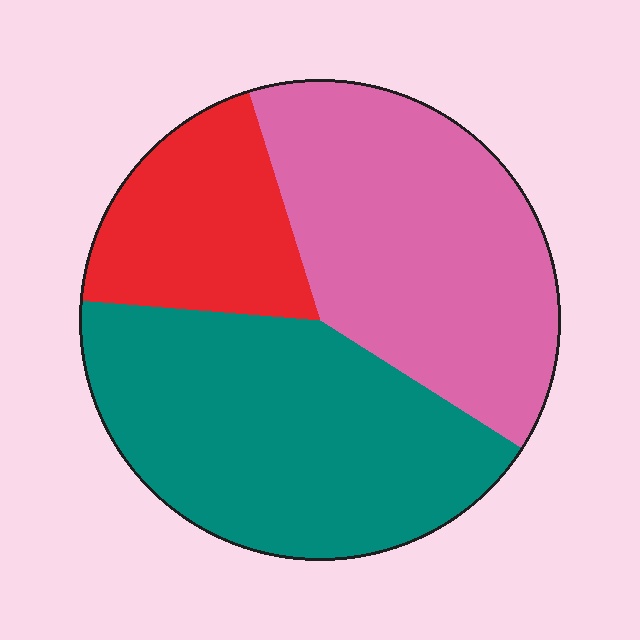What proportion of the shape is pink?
Pink takes up about two fifths (2/5) of the shape.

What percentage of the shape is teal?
Teal covers around 40% of the shape.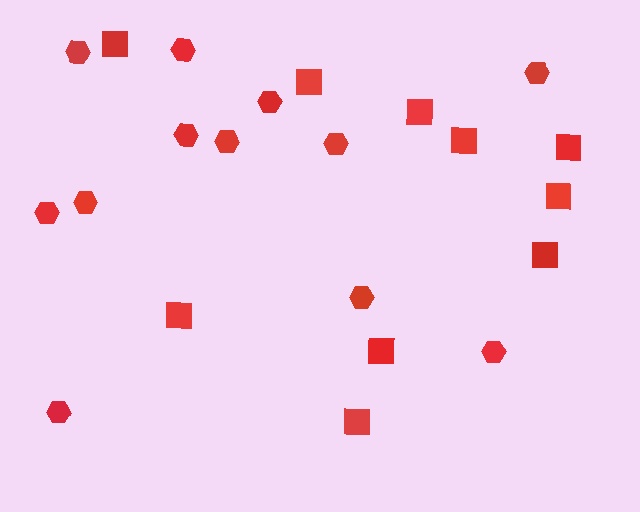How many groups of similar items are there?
There are 2 groups: one group of hexagons (12) and one group of squares (10).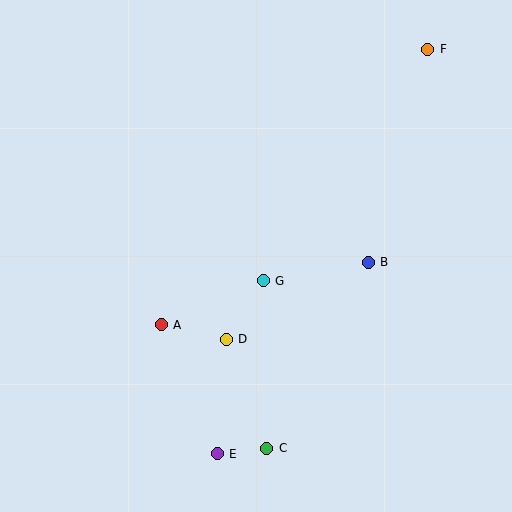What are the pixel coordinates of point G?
Point G is at (263, 281).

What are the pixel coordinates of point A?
Point A is at (161, 325).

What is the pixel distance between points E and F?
The distance between E and F is 456 pixels.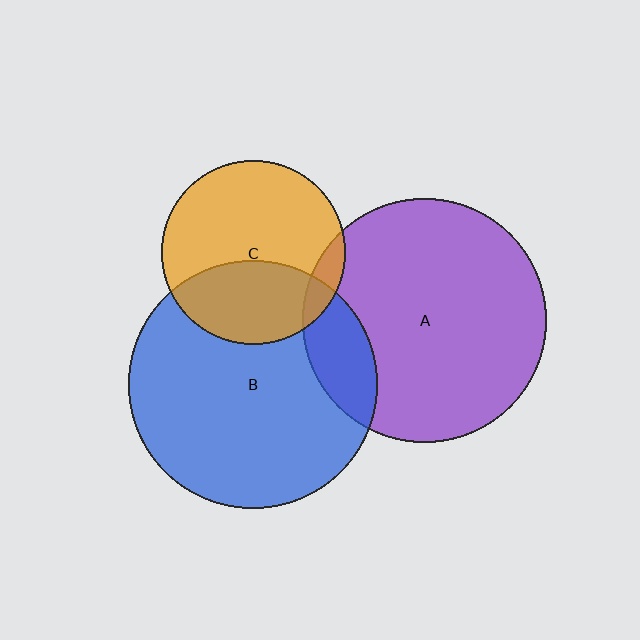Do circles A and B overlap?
Yes.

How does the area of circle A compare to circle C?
Approximately 1.8 times.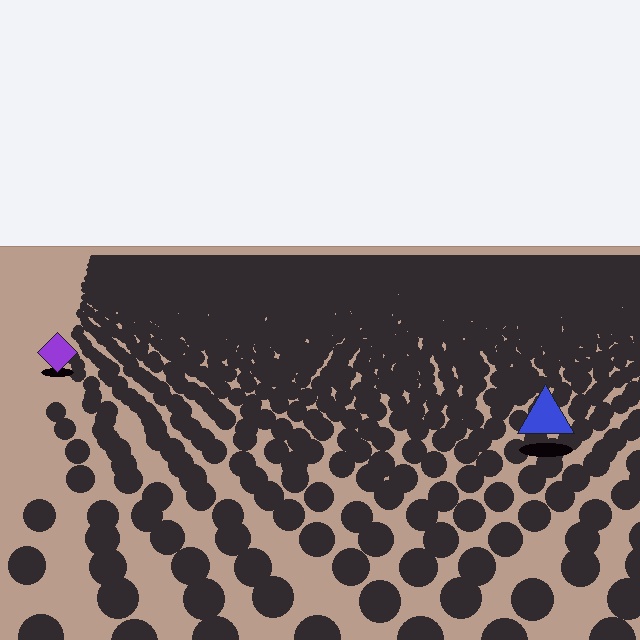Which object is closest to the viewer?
The blue triangle is closest. The texture marks near it are larger and more spread out.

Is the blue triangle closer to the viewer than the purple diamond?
Yes. The blue triangle is closer — you can tell from the texture gradient: the ground texture is coarser near it.